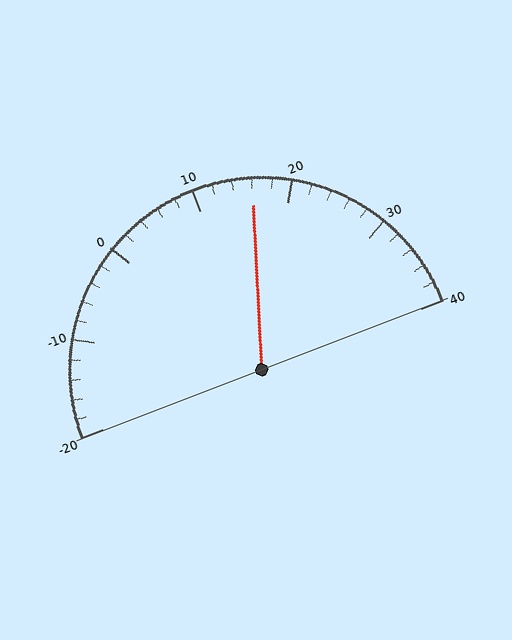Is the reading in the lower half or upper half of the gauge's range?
The reading is in the upper half of the range (-20 to 40).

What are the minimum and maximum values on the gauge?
The gauge ranges from -20 to 40.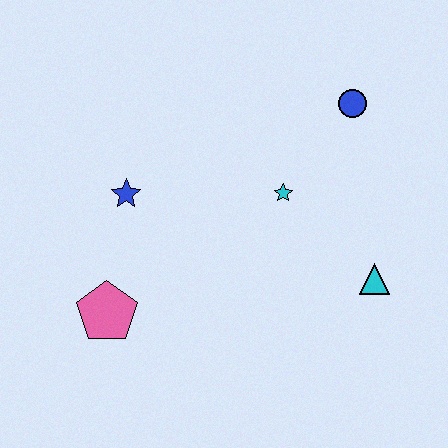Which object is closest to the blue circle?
The cyan star is closest to the blue circle.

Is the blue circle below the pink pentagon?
No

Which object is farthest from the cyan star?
The pink pentagon is farthest from the cyan star.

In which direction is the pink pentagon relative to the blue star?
The pink pentagon is below the blue star.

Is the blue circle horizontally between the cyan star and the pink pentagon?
No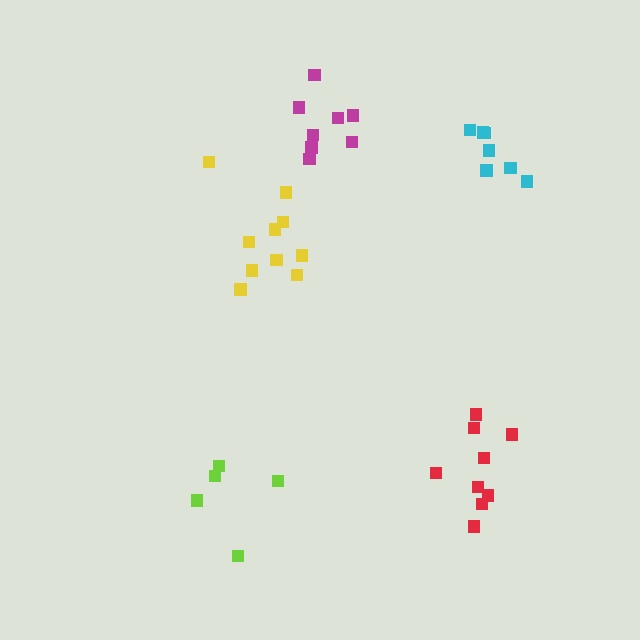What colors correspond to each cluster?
The clusters are colored: yellow, cyan, lime, red, magenta.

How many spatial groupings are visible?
There are 5 spatial groupings.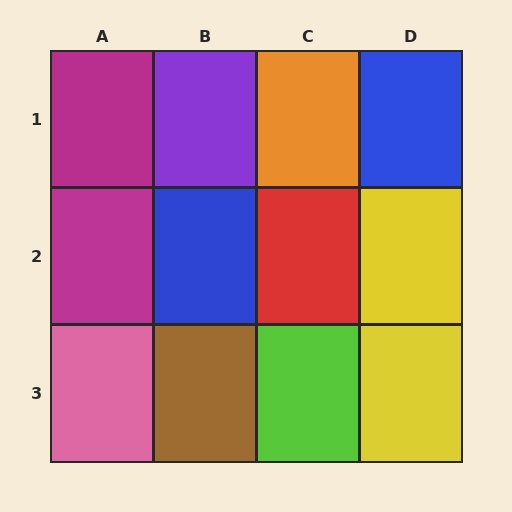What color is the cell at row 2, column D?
Yellow.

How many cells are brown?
1 cell is brown.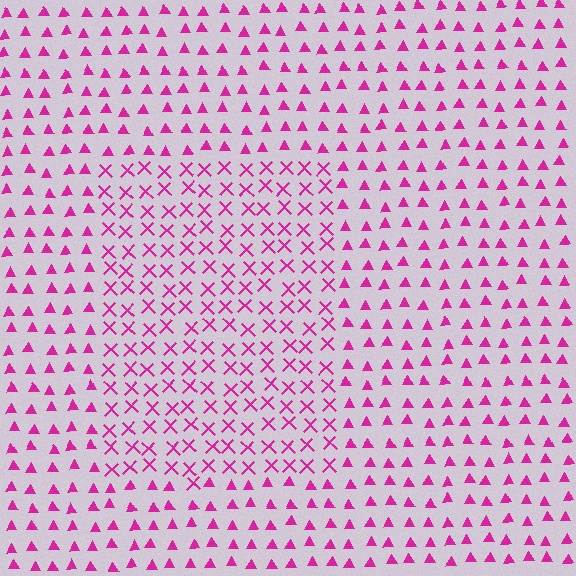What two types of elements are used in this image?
The image uses X marks inside the rectangle region and triangles outside it.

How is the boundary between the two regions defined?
The boundary is defined by a change in element shape: X marks inside vs. triangles outside. All elements share the same color and spacing.